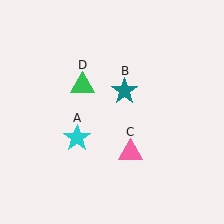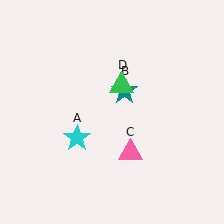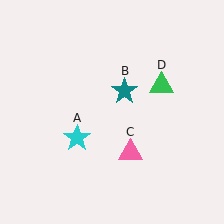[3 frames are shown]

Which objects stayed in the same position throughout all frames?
Cyan star (object A) and teal star (object B) and pink triangle (object C) remained stationary.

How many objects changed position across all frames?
1 object changed position: green triangle (object D).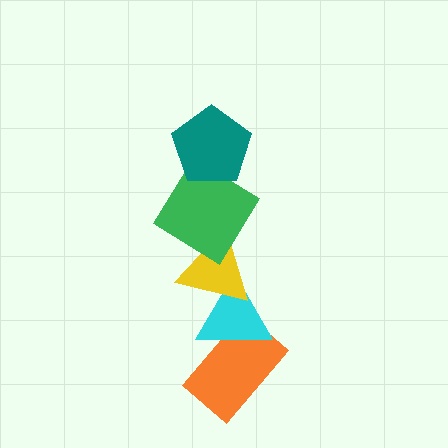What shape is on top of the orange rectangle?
The cyan triangle is on top of the orange rectangle.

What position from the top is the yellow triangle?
The yellow triangle is 3rd from the top.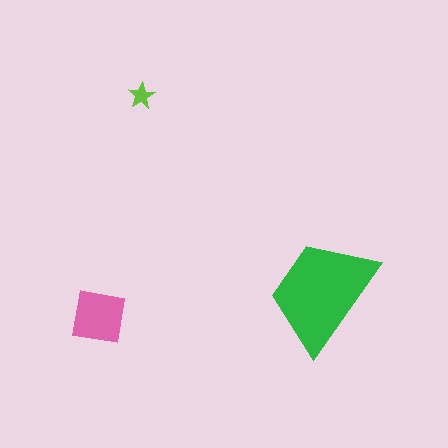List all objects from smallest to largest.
The lime star, the pink square, the green trapezoid.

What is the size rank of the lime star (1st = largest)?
3rd.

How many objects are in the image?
There are 3 objects in the image.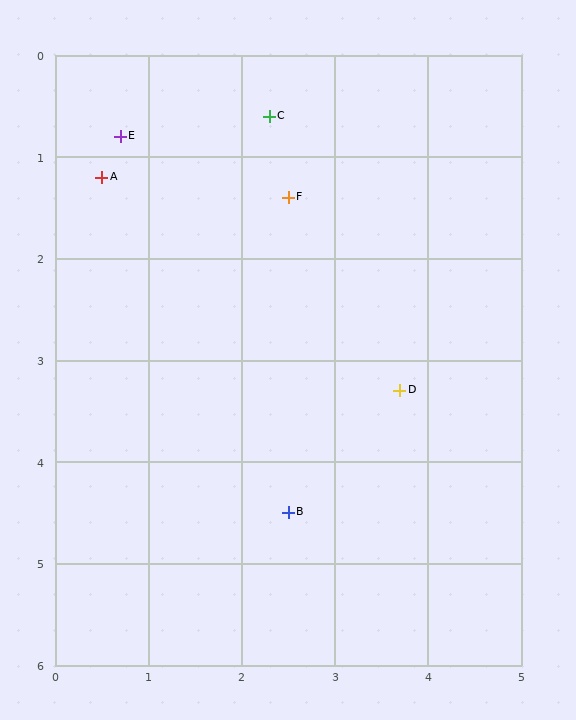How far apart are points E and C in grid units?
Points E and C are about 1.6 grid units apart.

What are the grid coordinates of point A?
Point A is at approximately (0.5, 1.2).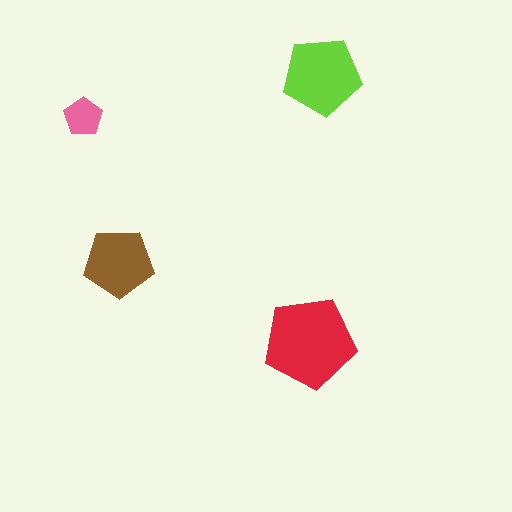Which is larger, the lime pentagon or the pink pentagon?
The lime one.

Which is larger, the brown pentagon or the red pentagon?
The red one.